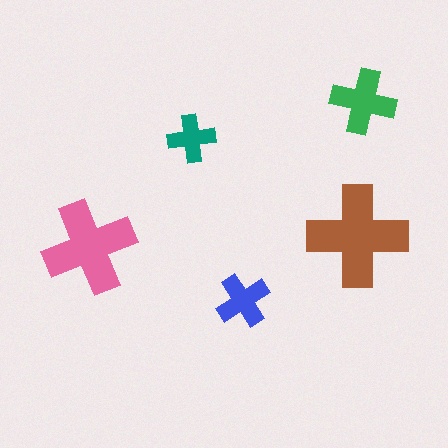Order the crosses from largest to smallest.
the brown one, the pink one, the green one, the blue one, the teal one.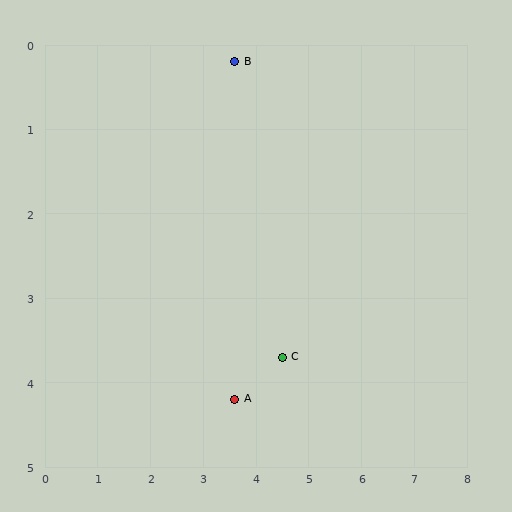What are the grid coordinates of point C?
Point C is at approximately (4.5, 3.7).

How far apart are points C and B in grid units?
Points C and B are about 3.6 grid units apart.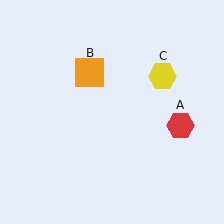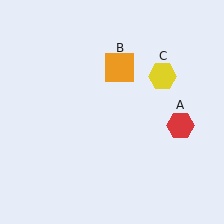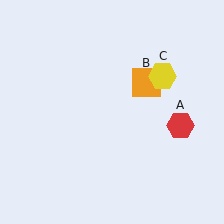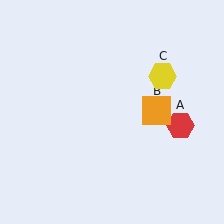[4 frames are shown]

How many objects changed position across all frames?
1 object changed position: orange square (object B).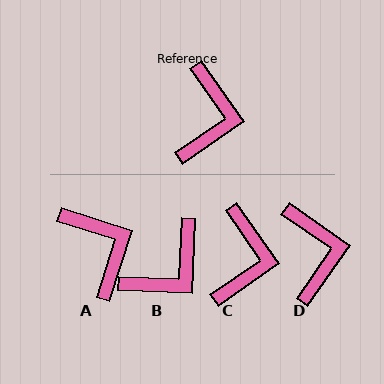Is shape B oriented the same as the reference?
No, it is off by about 37 degrees.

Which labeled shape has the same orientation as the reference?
C.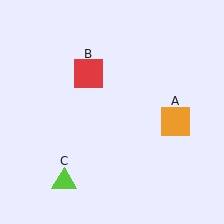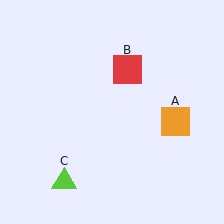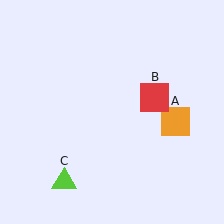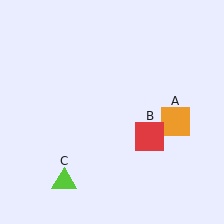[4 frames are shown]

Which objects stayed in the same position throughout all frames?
Orange square (object A) and lime triangle (object C) remained stationary.